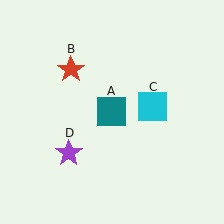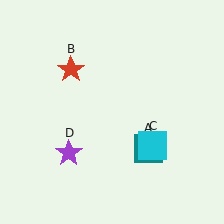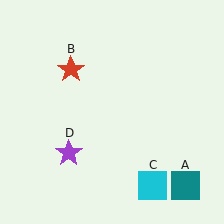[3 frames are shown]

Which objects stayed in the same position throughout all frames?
Red star (object B) and purple star (object D) remained stationary.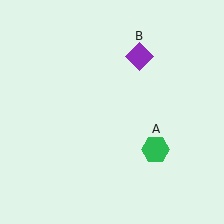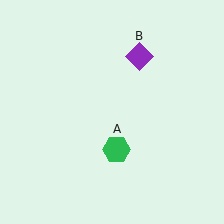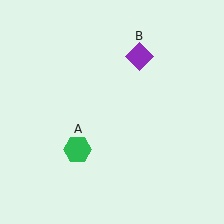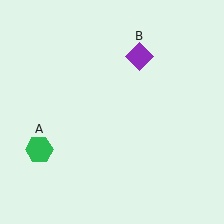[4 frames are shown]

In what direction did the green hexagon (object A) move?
The green hexagon (object A) moved left.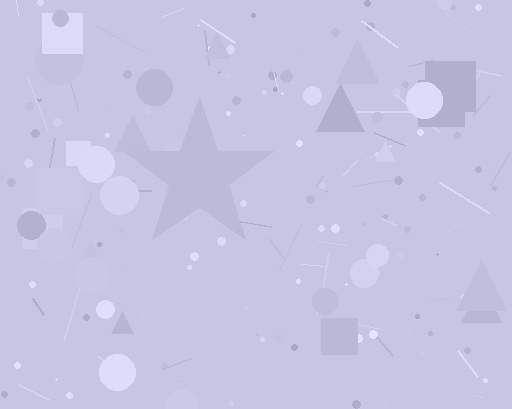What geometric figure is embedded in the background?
A star is embedded in the background.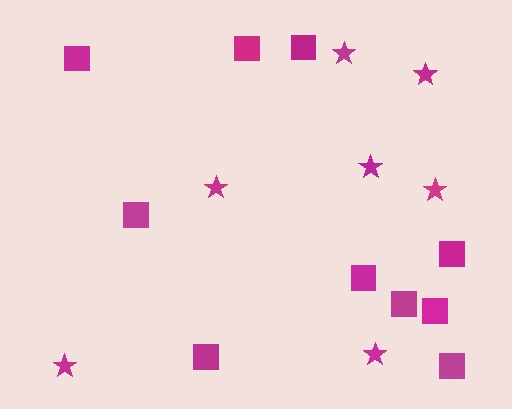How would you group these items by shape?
There are 2 groups: one group of stars (7) and one group of squares (10).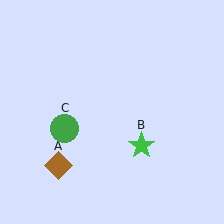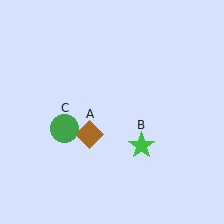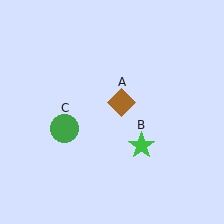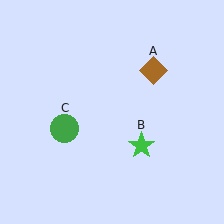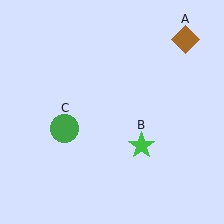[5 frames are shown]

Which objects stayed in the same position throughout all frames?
Green star (object B) and green circle (object C) remained stationary.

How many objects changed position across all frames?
1 object changed position: brown diamond (object A).